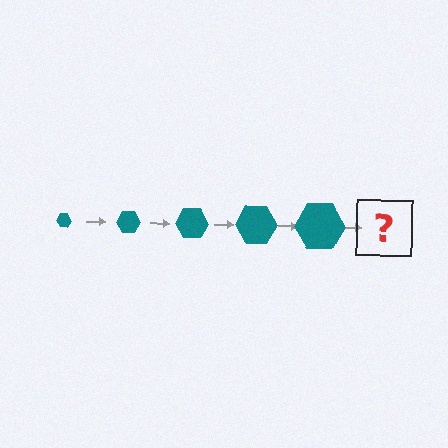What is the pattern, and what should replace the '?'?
The pattern is that the hexagon gets progressively larger each step. The '?' should be a teal hexagon, larger than the previous one.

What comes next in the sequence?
The next element should be a teal hexagon, larger than the previous one.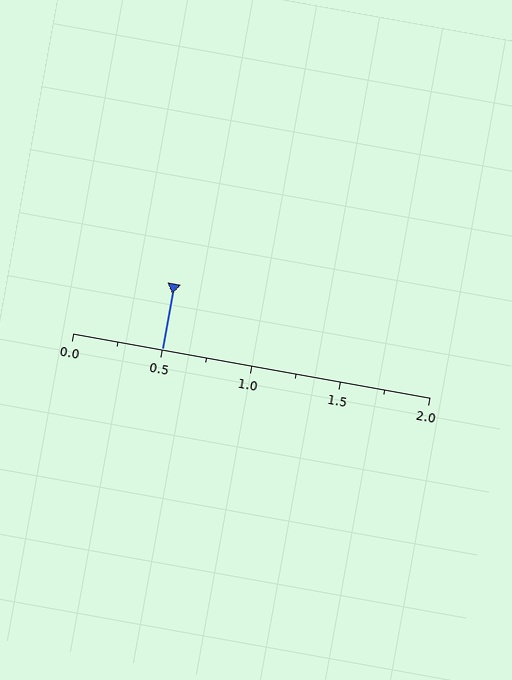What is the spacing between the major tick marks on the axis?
The major ticks are spaced 0.5 apart.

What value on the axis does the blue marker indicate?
The marker indicates approximately 0.5.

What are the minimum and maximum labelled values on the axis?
The axis runs from 0.0 to 2.0.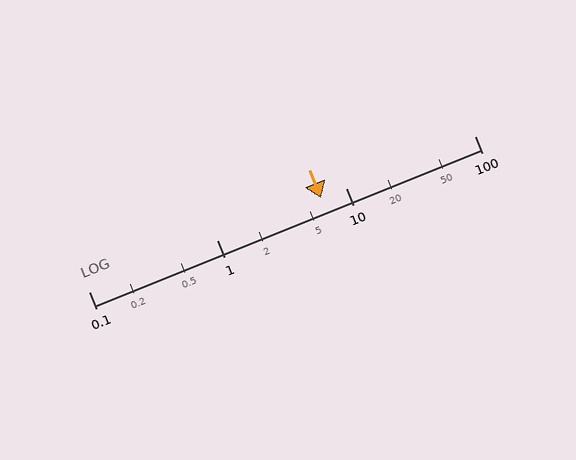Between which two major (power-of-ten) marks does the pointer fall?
The pointer is between 1 and 10.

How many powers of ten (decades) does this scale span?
The scale spans 3 decades, from 0.1 to 100.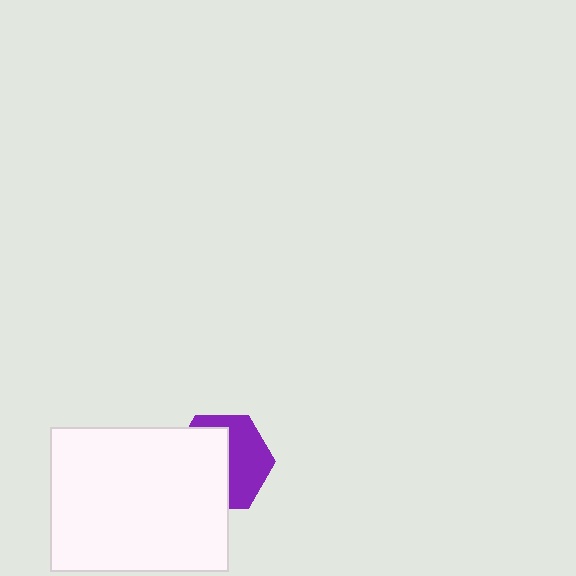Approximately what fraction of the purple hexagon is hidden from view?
Roughly 53% of the purple hexagon is hidden behind the white rectangle.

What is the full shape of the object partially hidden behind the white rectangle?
The partially hidden object is a purple hexagon.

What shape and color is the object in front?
The object in front is a white rectangle.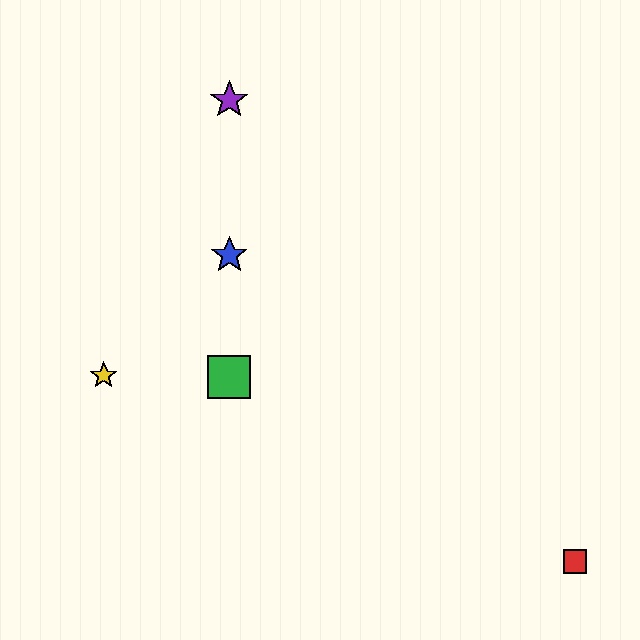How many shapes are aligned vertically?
3 shapes (the blue star, the green square, the purple star) are aligned vertically.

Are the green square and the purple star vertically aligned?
Yes, both are at x≈229.